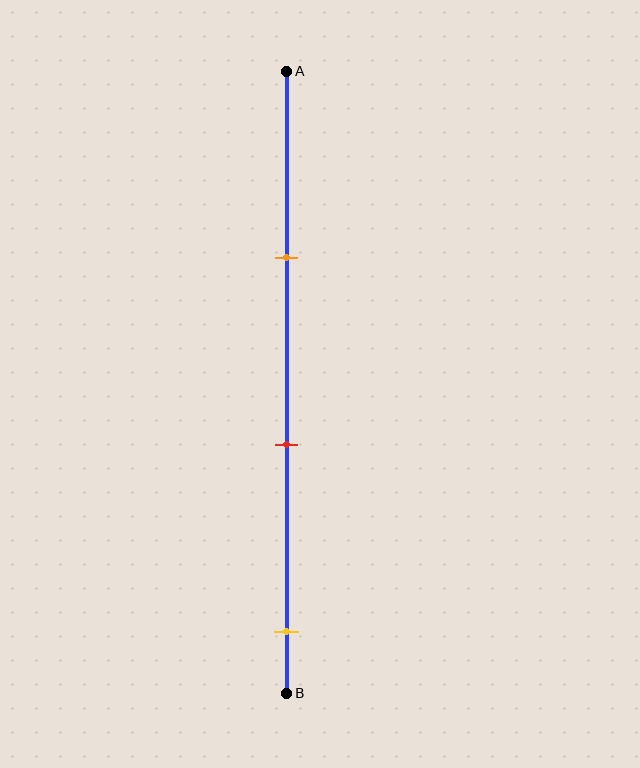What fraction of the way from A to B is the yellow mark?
The yellow mark is approximately 90% (0.9) of the way from A to B.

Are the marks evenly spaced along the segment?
Yes, the marks are approximately evenly spaced.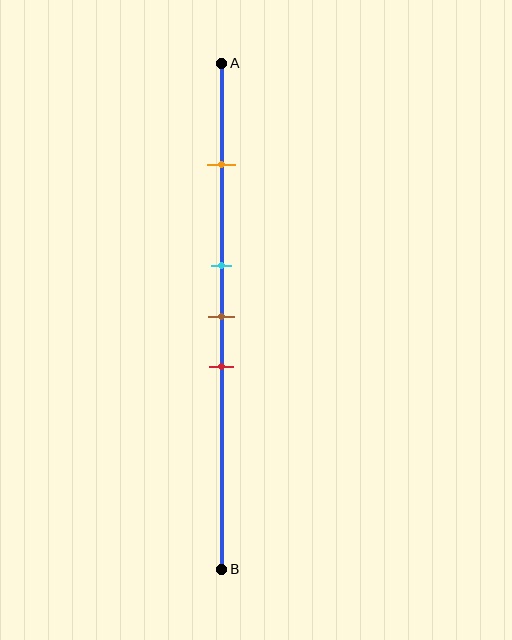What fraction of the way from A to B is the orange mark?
The orange mark is approximately 20% (0.2) of the way from A to B.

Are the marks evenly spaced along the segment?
No, the marks are not evenly spaced.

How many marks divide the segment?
There are 4 marks dividing the segment.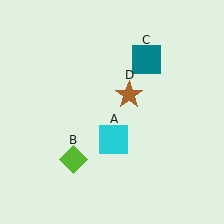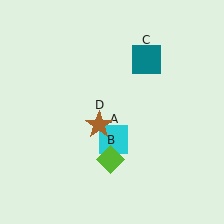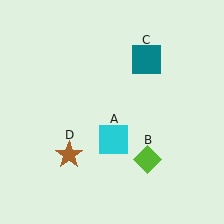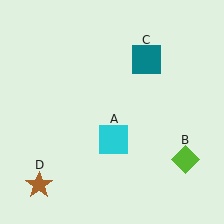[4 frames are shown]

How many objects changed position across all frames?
2 objects changed position: lime diamond (object B), brown star (object D).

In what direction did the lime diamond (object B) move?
The lime diamond (object B) moved right.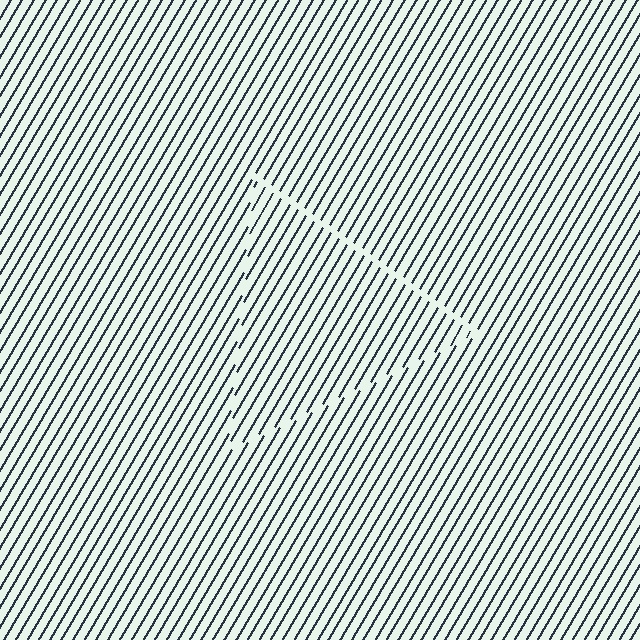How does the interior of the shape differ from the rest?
The interior of the shape contains the same grating, shifted by half a period — the contour is defined by the phase discontinuity where line-ends from the inner and outer gratings abut.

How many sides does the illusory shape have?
3 sides — the line-ends trace a triangle.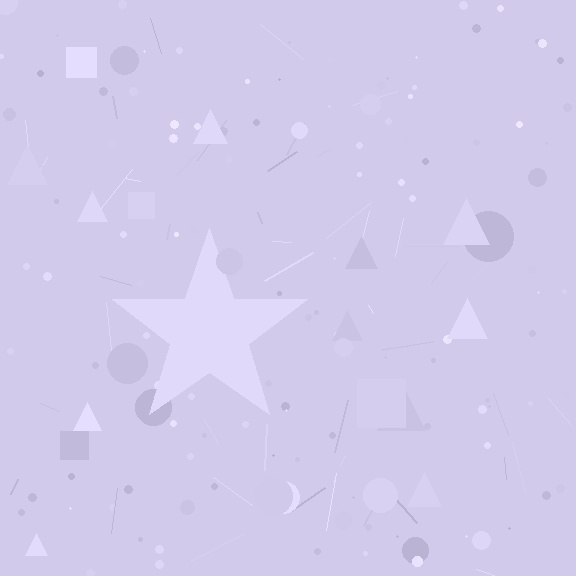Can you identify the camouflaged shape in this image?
The camouflaged shape is a star.